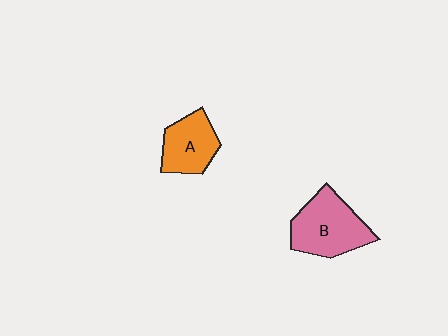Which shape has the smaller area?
Shape A (orange).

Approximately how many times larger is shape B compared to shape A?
Approximately 1.4 times.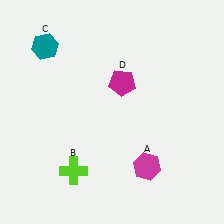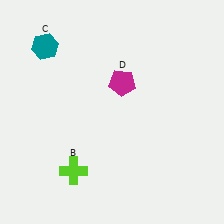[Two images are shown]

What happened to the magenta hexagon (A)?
The magenta hexagon (A) was removed in Image 2. It was in the bottom-right area of Image 1.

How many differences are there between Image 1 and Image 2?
There is 1 difference between the two images.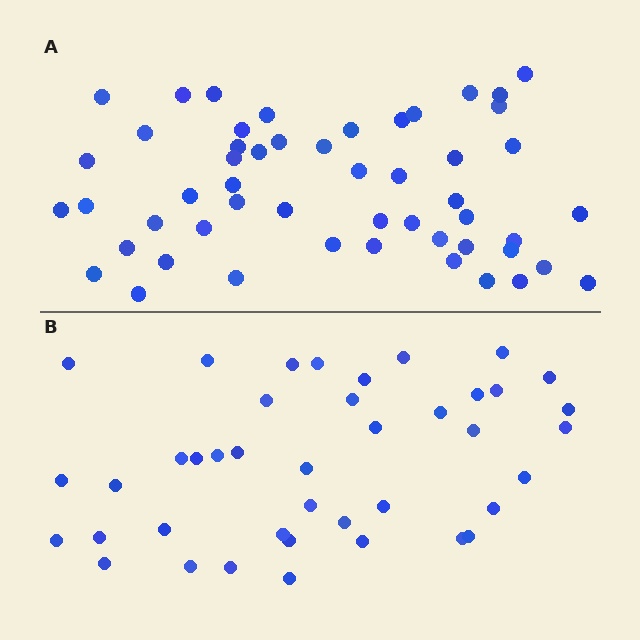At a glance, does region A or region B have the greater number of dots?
Region A (the top region) has more dots.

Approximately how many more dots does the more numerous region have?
Region A has roughly 12 or so more dots than region B.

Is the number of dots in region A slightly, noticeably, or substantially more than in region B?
Region A has noticeably more, but not dramatically so. The ratio is roughly 1.3 to 1.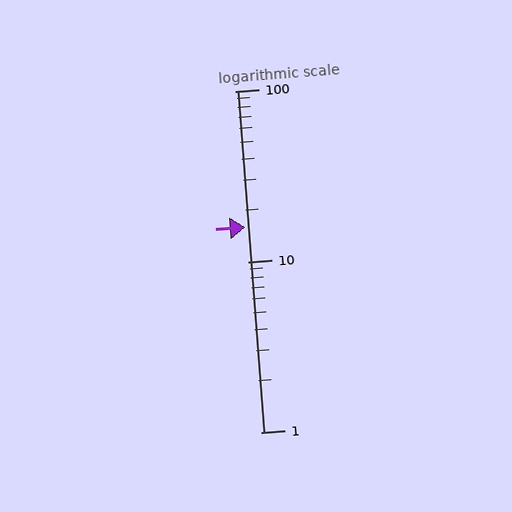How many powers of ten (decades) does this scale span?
The scale spans 2 decades, from 1 to 100.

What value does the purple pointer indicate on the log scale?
The pointer indicates approximately 16.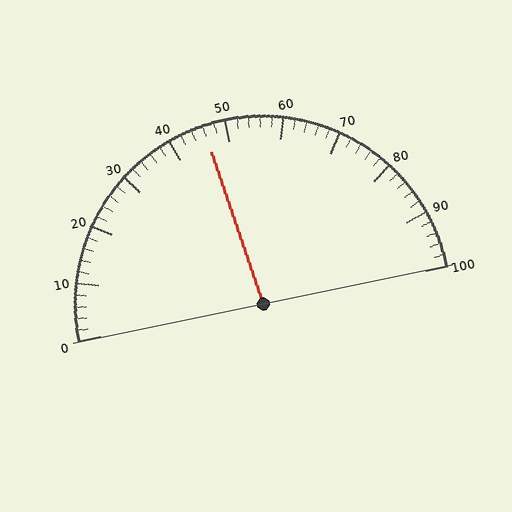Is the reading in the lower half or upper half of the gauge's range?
The reading is in the lower half of the range (0 to 100).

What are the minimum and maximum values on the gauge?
The gauge ranges from 0 to 100.